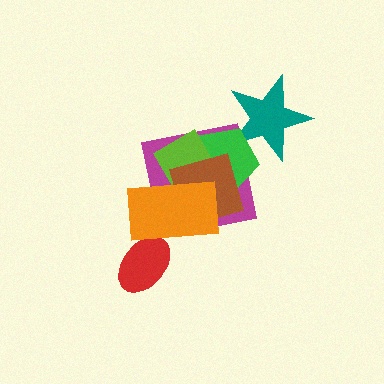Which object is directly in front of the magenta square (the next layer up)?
The green pentagon is directly in front of the magenta square.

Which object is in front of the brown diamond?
The orange rectangle is in front of the brown diamond.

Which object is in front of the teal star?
The green pentagon is in front of the teal star.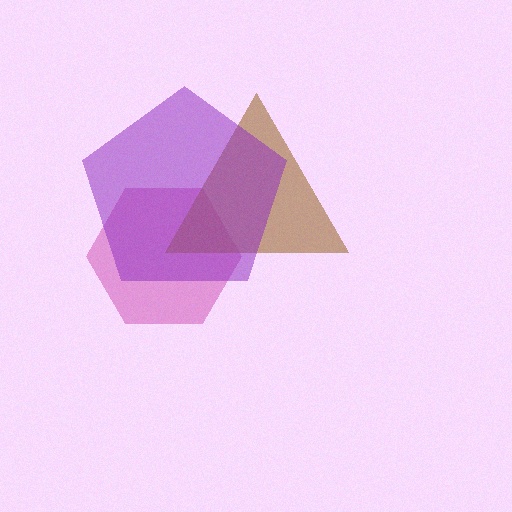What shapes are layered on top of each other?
The layered shapes are: a magenta hexagon, a brown triangle, a purple pentagon.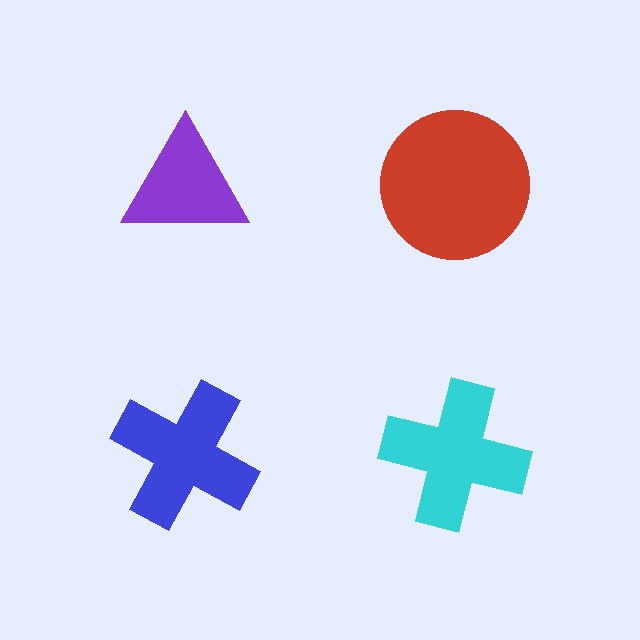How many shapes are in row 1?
2 shapes.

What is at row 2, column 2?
A cyan cross.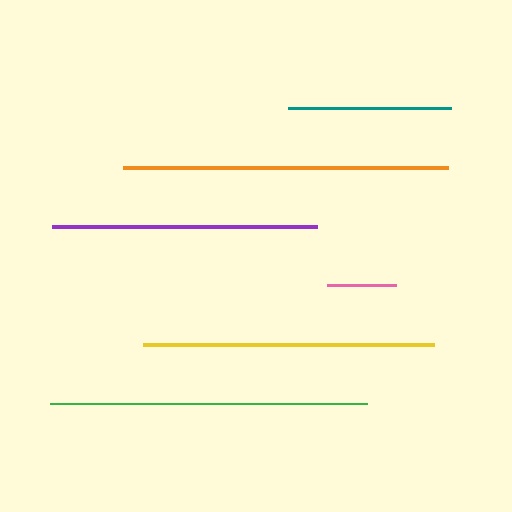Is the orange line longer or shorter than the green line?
The orange line is longer than the green line.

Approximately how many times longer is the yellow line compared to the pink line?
The yellow line is approximately 4.2 times the length of the pink line.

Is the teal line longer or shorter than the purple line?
The purple line is longer than the teal line.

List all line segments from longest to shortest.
From longest to shortest: orange, green, yellow, purple, teal, pink.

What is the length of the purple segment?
The purple segment is approximately 265 pixels long.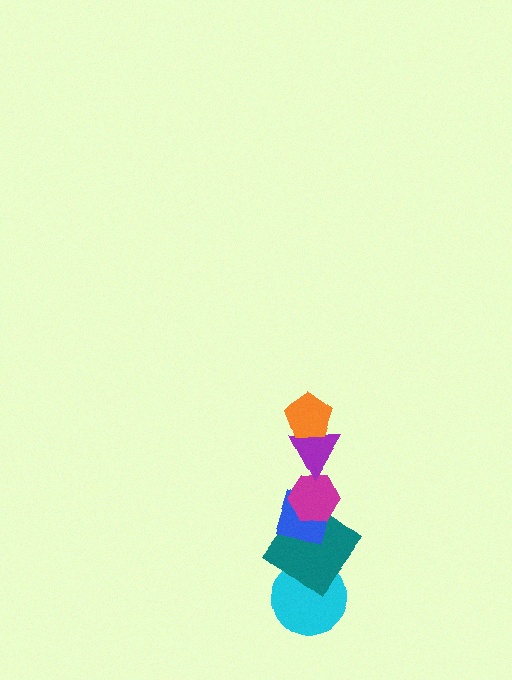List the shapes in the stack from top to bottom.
From top to bottom: the orange pentagon, the purple triangle, the magenta hexagon, the blue diamond, the teal diamond, the cyan circle.